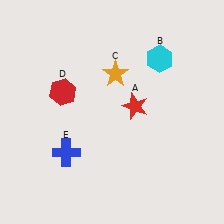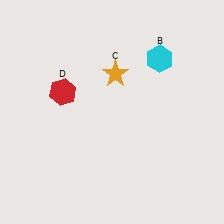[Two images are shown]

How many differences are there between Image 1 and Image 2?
There are 2 differences between the two images.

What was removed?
The blue cross (E), the red star (A) were removed in Image 2.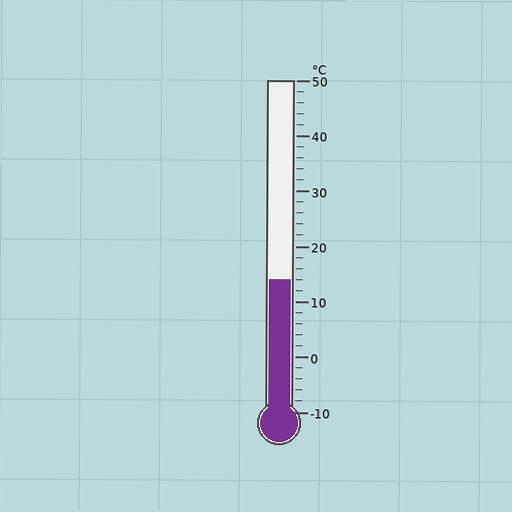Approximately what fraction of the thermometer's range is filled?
The thermometer is filled to approximately 40% of its range.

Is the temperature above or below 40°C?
The temperature is below 40°C.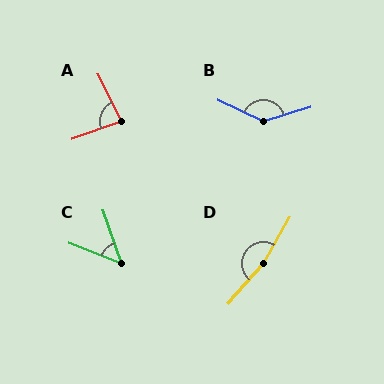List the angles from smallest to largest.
C (49°), A (83°), B (137°), D (169°).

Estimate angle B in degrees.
Approximately 137 degrees.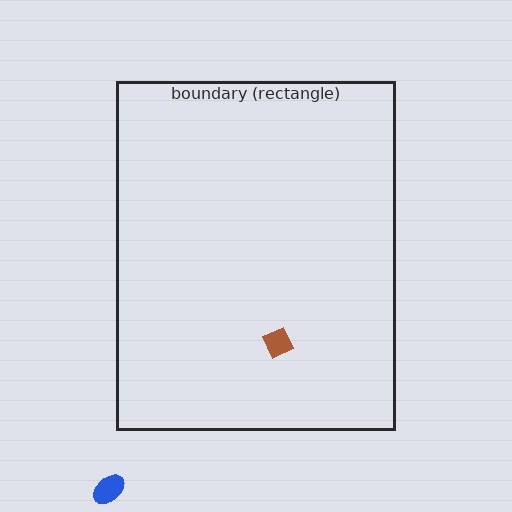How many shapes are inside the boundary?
1 inside, 1 outside.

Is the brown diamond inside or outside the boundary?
Inside.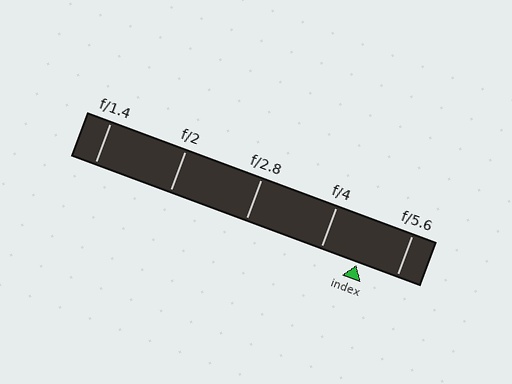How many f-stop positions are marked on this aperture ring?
There are 5 f-stop positions marked.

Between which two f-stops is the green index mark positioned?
The index mark is between f/4 and f/5.6.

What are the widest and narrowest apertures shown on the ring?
The widest aperture shown is f/1.4 and the narrowest is f/5.6.